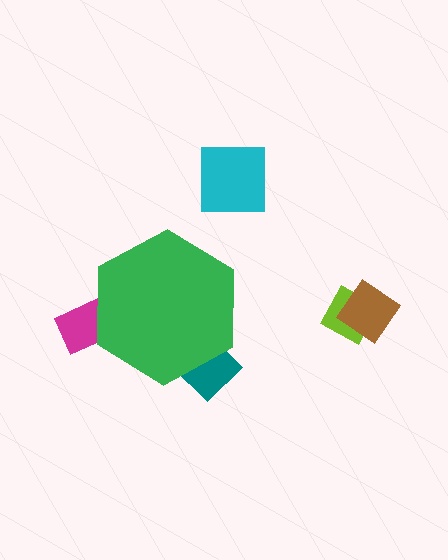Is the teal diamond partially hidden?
Yes, the teal diamond is partially hidden behind the green hexagon.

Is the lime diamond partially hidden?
No, the lime diamond is fully visible.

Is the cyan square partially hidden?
No, the cyan square is fully visible.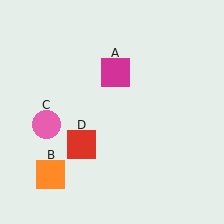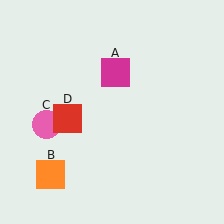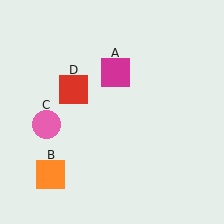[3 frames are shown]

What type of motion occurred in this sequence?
The red square (object D) rotated clockwise around the center of the scene.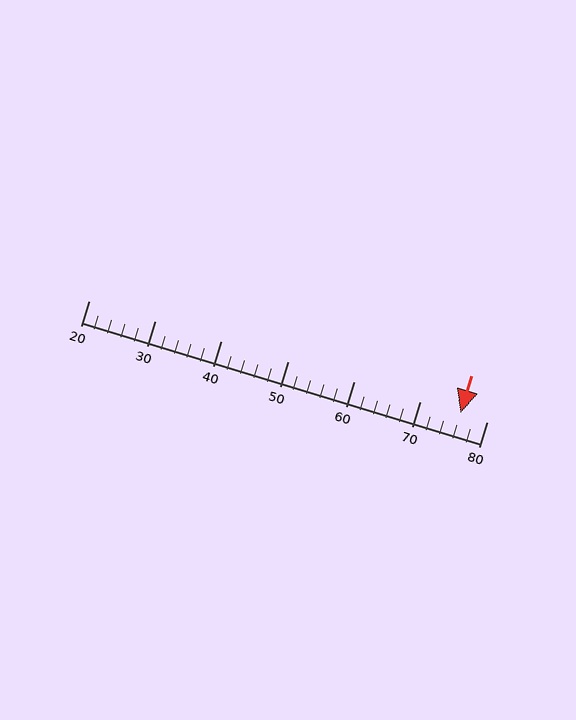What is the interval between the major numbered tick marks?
The major tick marks are spaced 10 units apart.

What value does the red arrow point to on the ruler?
The red arrow points to approximately 76.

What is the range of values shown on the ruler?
The ruler shows values from 20 to 80.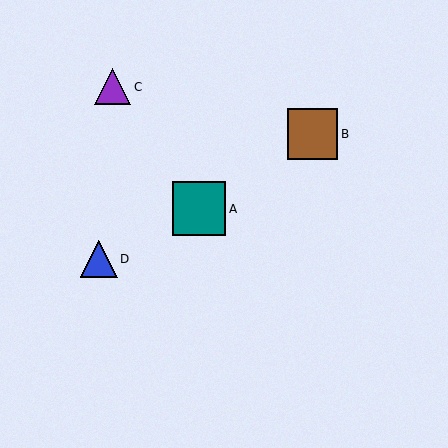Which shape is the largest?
The teal square (labeled A) is the largest.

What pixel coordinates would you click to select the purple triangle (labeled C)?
Click at (113, 87) to select the purple triangle C.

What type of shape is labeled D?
Shape D is a blue triangle.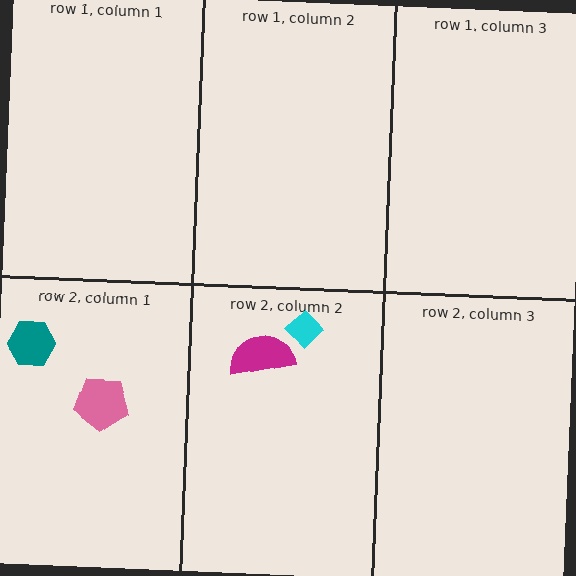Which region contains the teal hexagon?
The row 2, column 1 region.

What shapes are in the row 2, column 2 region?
The magenta semicircle, the cyan diamond.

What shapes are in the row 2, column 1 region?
The teal hexagon, the pink pentagon.